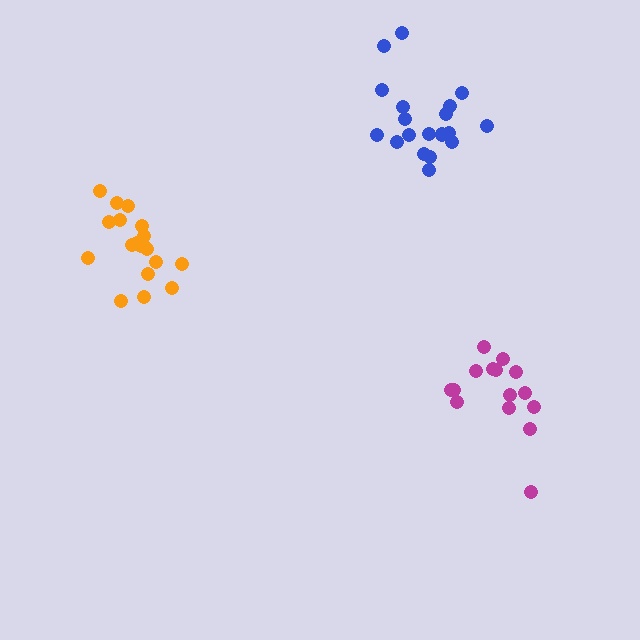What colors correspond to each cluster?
The clusters are colored: orange, magenta, blue.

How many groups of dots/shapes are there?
There are 3 groups.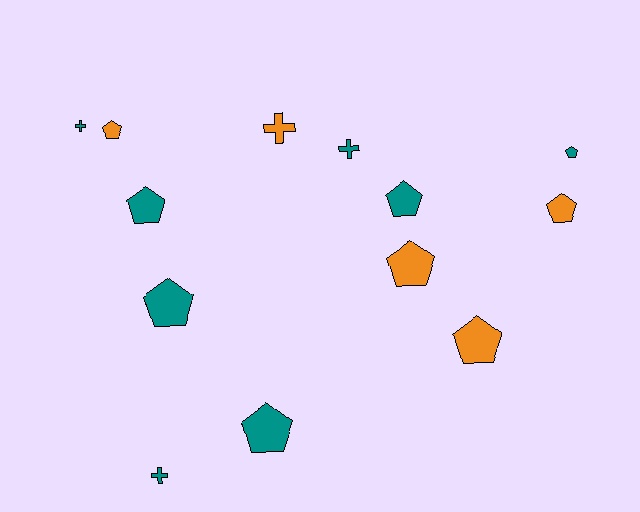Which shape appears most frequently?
Pentagon, with 9 objects.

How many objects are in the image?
There are 13 objects.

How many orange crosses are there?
There is 1 orange cross.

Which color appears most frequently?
Teal, with 8 objects.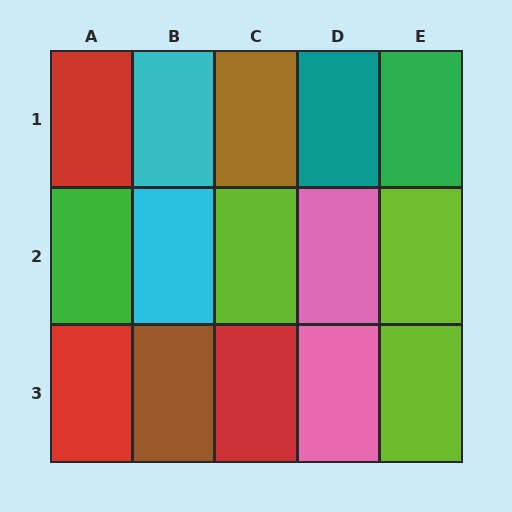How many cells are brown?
2 cells are brown.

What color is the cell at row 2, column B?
Cyan.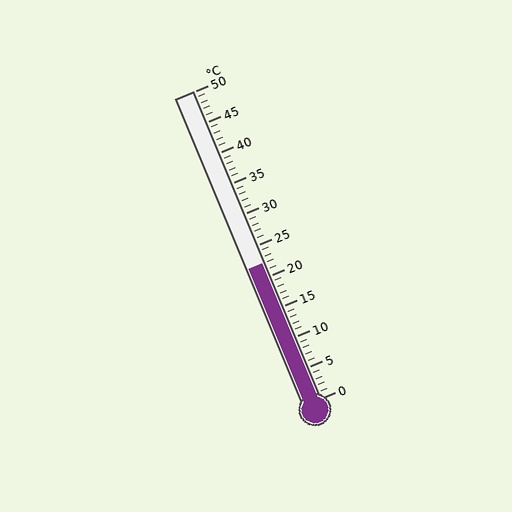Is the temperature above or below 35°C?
The temperature is below 35°C.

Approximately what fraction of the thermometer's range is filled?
The thermometer is filled to approximately 45% of its range.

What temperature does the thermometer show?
The thermometer shows approximately 22°C.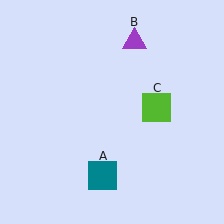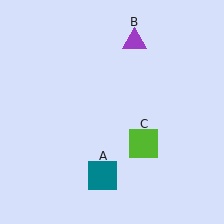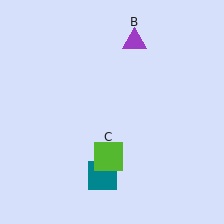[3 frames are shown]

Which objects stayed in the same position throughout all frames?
Teal square (object A) and purple triangle (object B) remained stationary.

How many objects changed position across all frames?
1 object changed position: lime square (object C).